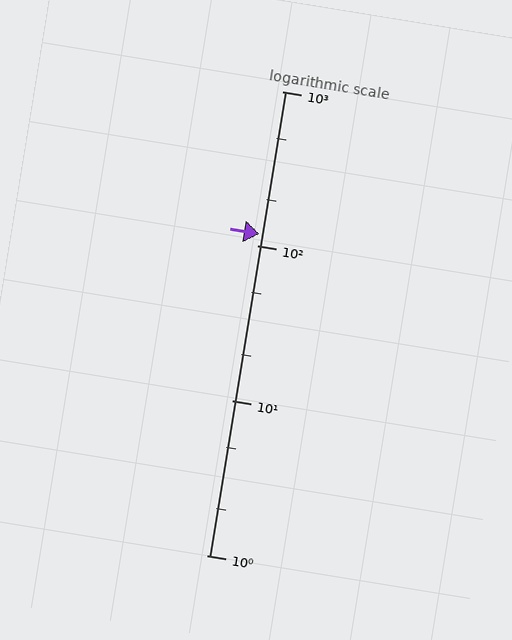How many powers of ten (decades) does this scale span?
The scale spans 3 decades, from 1 to 1000.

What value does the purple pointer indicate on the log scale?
The pointer indicates approximately 120.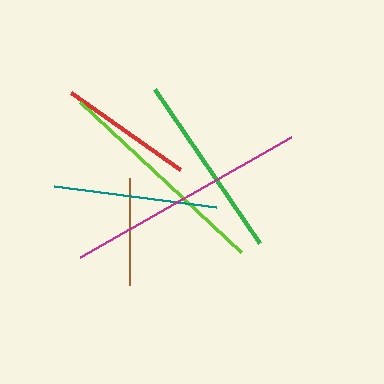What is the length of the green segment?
The green segment is approximately 186 pixels long.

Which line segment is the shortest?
The brown line is the shortest at approximately 107 pixels.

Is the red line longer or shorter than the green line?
The green line is longer than the red line.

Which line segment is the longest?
The magenta line is the longest at approximately 243 pixels.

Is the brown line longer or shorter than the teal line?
The teal line is longer than the brown line.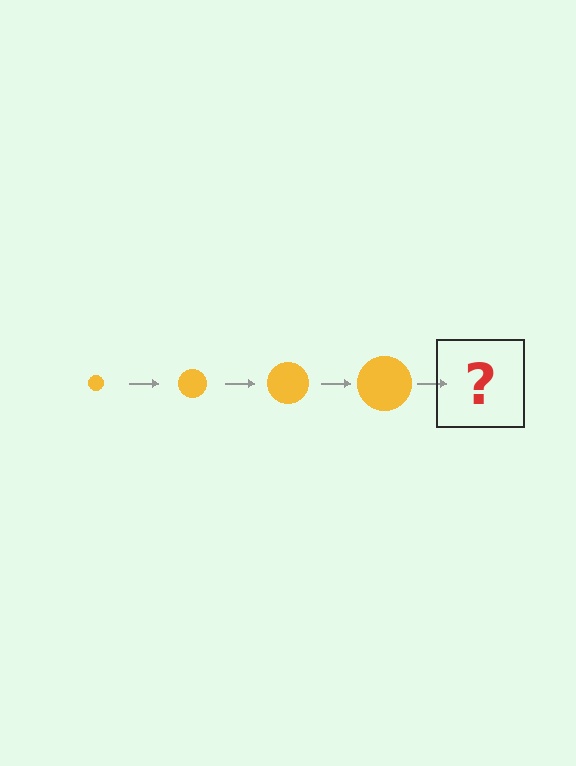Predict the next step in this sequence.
The next step is a yellow circle, larger than the previous one.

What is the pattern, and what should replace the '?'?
The pattern is that the circle gets progressively larger each step. The '?' should be a yellow circle, larger than the previous one.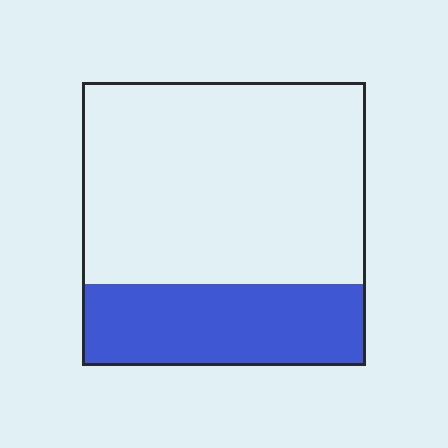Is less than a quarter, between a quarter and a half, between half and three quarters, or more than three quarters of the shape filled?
Between a quarter and a half.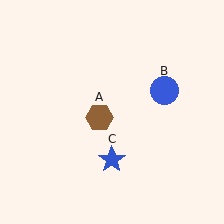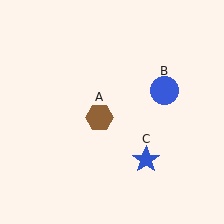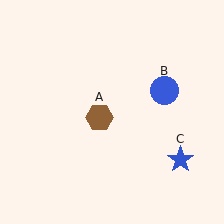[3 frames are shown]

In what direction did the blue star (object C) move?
The blue star (object C) moved right.